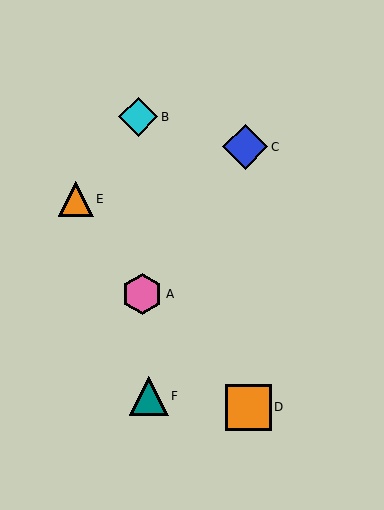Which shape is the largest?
The orange square (labeled D) is the largest.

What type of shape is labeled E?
Shape E is an orange triangle.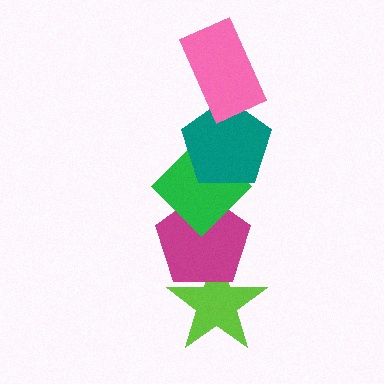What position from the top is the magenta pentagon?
The magenta pentagon is 4th from the top.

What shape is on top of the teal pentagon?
The pink rectangle is on top of the teal pentagon.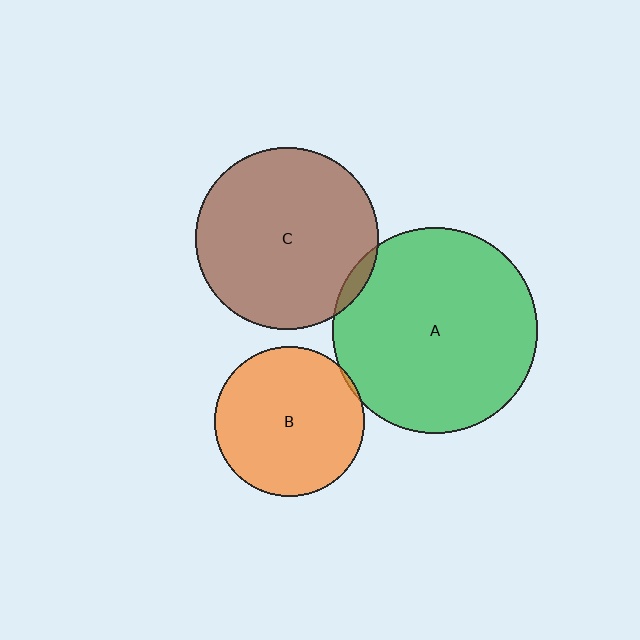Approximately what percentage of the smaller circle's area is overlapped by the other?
Approximately 5%.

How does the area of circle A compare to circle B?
Approximately 1.9 times.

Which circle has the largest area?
Circle A (green).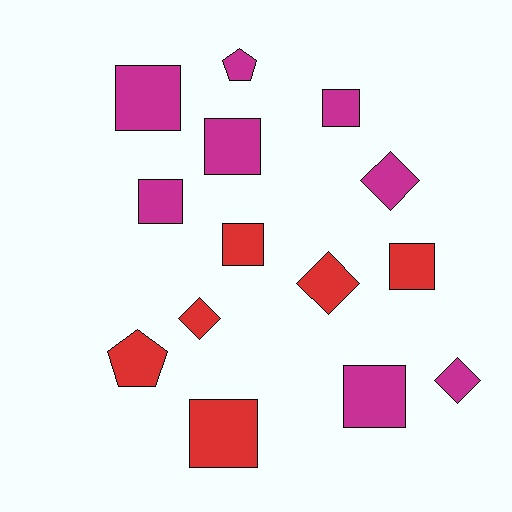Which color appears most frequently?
Magenta, with 8 objects.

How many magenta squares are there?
There are 5 magenta squares.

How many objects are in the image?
There are 14 objects.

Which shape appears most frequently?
Square, with 8 objects.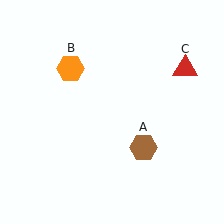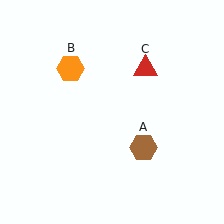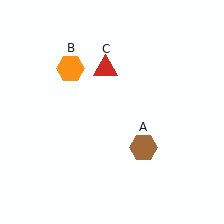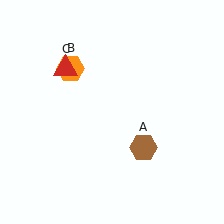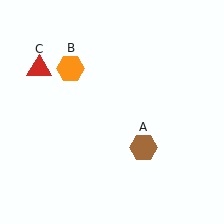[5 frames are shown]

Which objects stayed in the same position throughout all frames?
Brown hexagon (object A) and orange hexagon (object B) remained stationary.